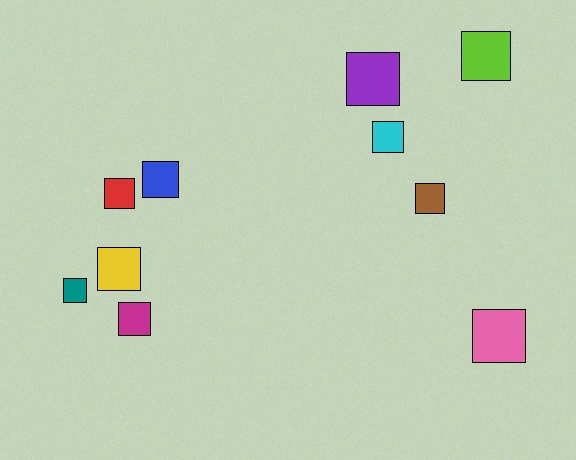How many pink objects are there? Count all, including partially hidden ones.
There is 1 pink object.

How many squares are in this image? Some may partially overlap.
There are 10 squares.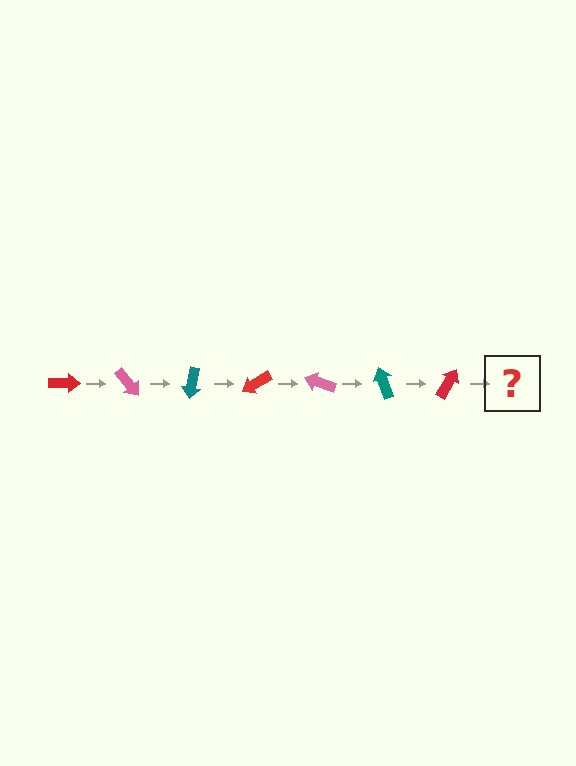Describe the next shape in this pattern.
It should be a pink arrow, rotated 350 degrees from the start.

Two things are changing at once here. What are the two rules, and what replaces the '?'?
The two rules are that it rotates 50 degrees each step and the color cycles through red, pink, and teal. The '?' should be a pink arrow, rotated 350 degrees from the start.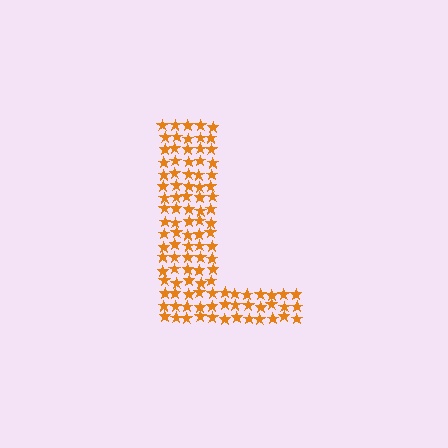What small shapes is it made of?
It is made of small stars.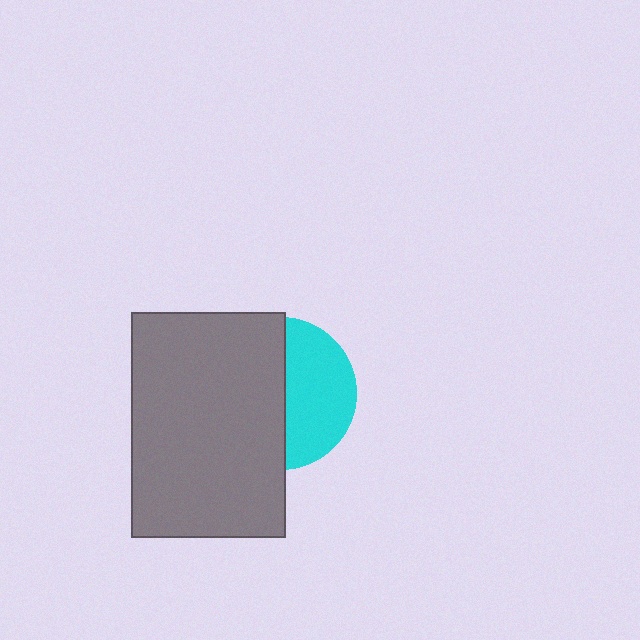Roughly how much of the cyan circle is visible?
About half of it is visible (roughly 46%).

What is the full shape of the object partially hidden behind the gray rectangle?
The partially hidden object is a cyan circle.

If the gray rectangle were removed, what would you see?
You would see the complete cyan circle.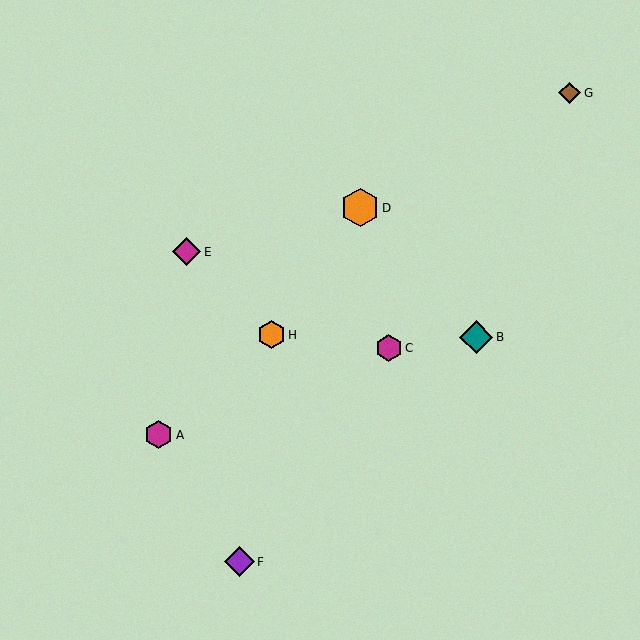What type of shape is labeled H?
Shape H is an orange hexagon.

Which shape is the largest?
The orange hexagon (labeled D) is the largest.